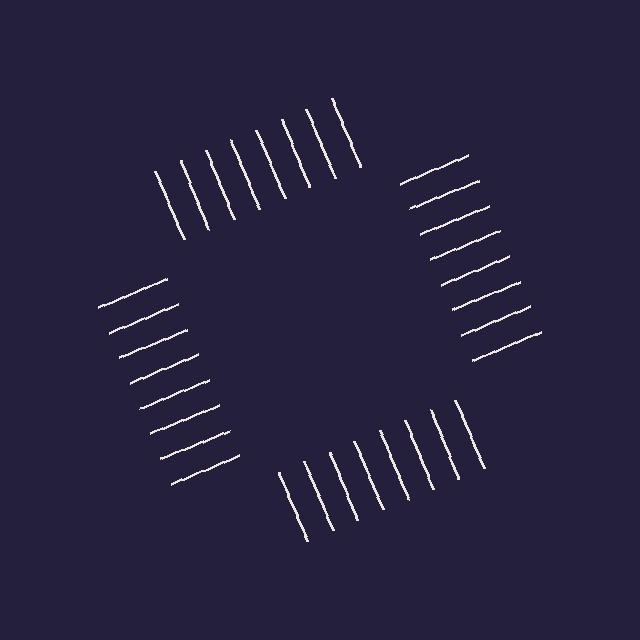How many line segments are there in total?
32 — 8 along each of the 4 edges.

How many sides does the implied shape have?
4 sides — the line-ends trace a square.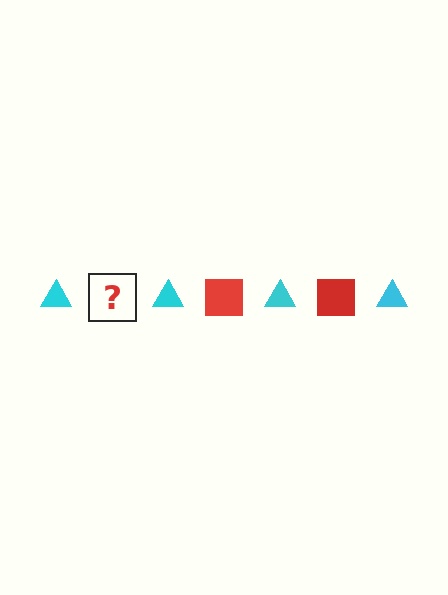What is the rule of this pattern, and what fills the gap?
The rule is that the pattern alternates between cyan triangle and red square. The gap should be filled with a red square.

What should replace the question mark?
The question mark should be replaced with a red square.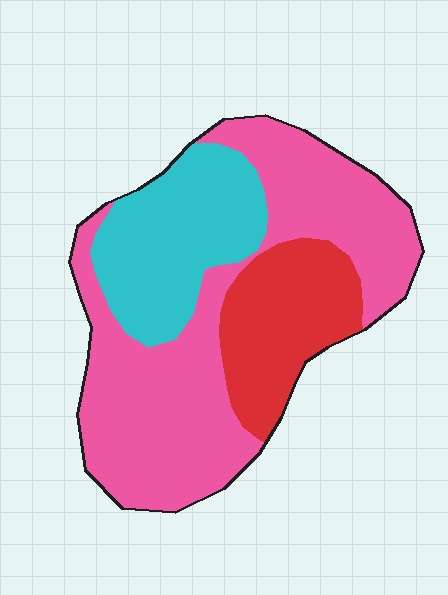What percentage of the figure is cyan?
Cyan takes up about one quarter (1/4) of the figure.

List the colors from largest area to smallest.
From largest to smallest: pink, cyan, red.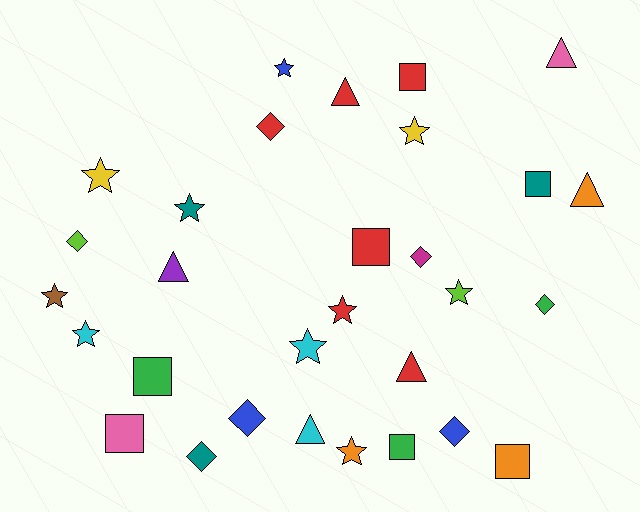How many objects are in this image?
There are 30 objects.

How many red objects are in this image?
There are 6 red objects.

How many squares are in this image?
There are 7 squares.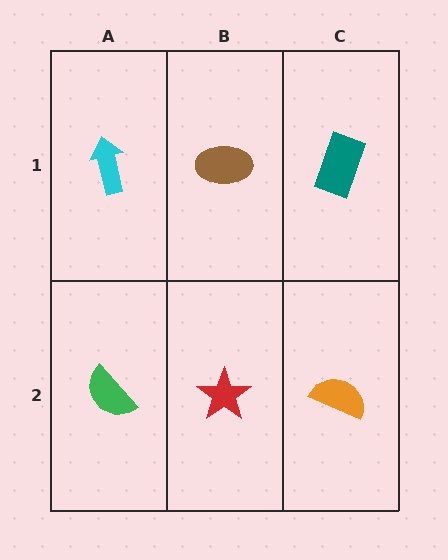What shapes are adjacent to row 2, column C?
A teal rectangle (row 1, column C), a red star (row 2, column B).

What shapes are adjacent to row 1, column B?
A red star (row 2, column B), a cyan arrow (row 1, column A), a teal rectangle (row 1, column C).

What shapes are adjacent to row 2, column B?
A brown ellipse (row 1, column B), a green semicircle (row 2, column A), an orange semicircle (row 2, column C).